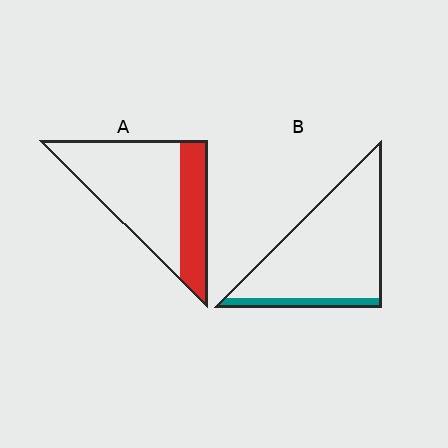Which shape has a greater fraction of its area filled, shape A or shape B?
Shape A.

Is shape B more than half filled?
No.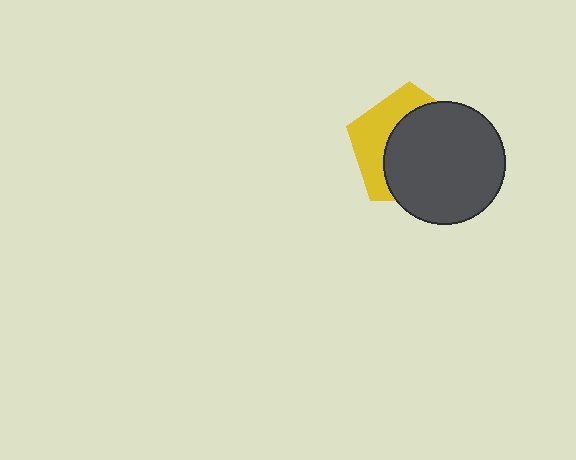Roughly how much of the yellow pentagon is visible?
A small part of it is visible (roughly 37%).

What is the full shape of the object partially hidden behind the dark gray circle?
The partially hidden object is a yellow pentagon.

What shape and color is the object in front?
The object in front is a dark gray circle.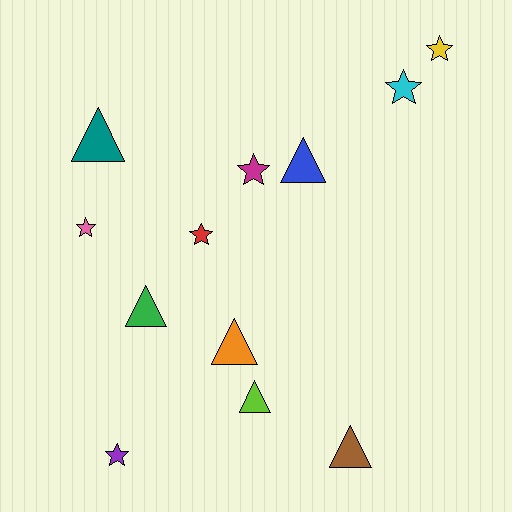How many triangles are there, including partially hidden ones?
There are 6 triangles.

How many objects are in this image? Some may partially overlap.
There are 12 objects.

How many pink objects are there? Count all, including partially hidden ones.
There is 1 pink object.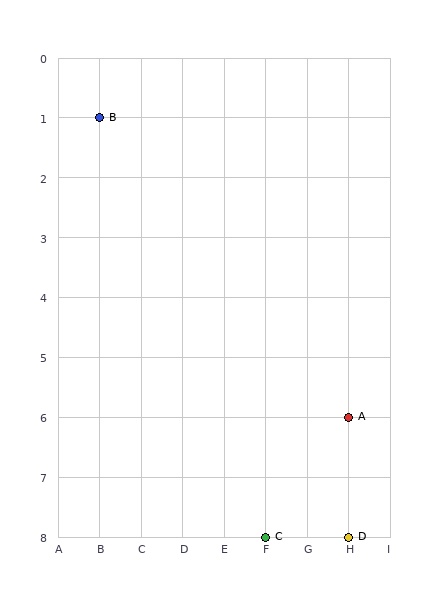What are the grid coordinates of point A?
Point A is at grid coordinates (H, 6).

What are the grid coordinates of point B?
Point B is at grid coordinates (B, 1).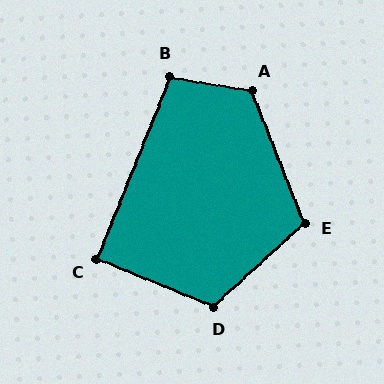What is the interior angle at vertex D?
Approximately 115 degrees (obtuse).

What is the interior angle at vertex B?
Approximately 102 degrees (obtuse).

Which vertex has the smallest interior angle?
C, at approximately 90 degrees.